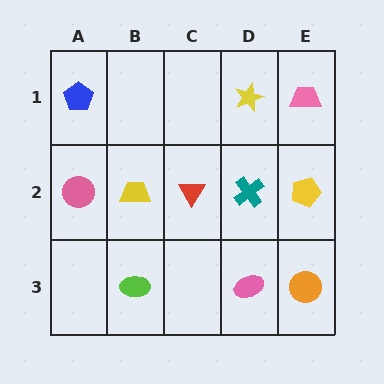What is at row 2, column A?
A pink circle.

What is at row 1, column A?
A blue pentagon.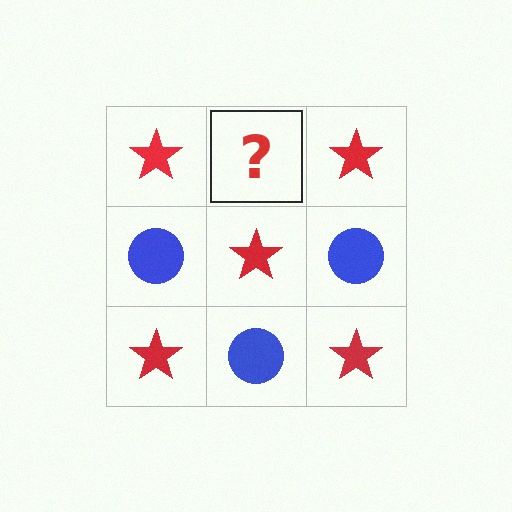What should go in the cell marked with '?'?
The missing cell should contain a blue circle.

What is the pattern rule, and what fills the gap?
The rule is that it alternates red star and blue circle in a checkerboard pattern. The gap should be filled with a blue circle.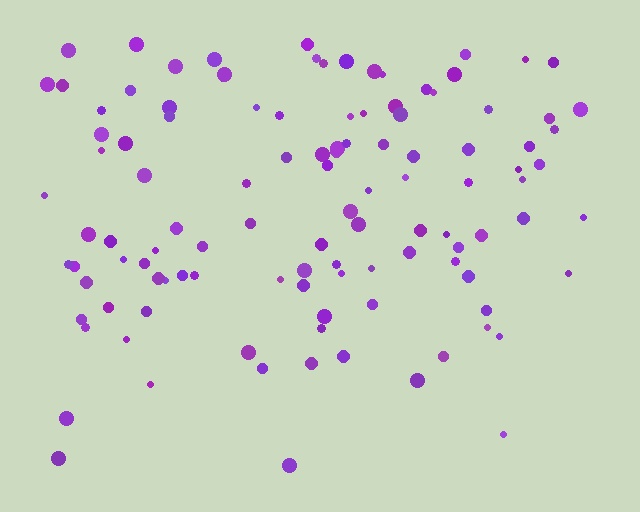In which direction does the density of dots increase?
From bottom to top, with the top side densest.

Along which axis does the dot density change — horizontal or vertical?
Vertical.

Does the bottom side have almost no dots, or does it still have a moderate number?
Still a moderate number, just noticeably fewer than the top.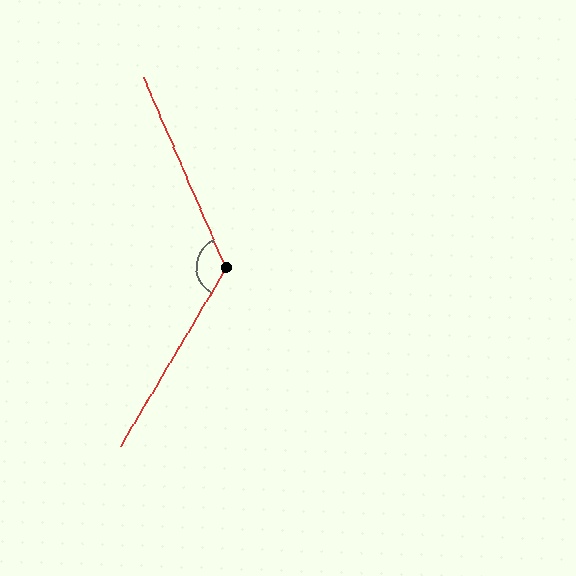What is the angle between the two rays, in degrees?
Approximately 126 degrees.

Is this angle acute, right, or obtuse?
It is obtuse.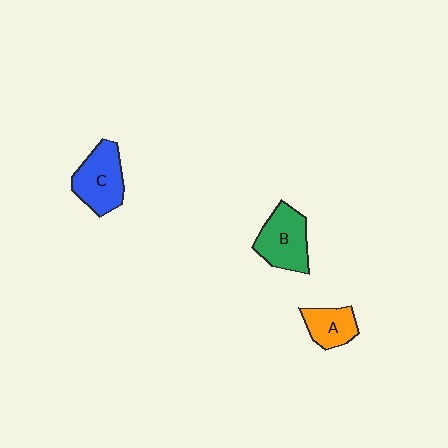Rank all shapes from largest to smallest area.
From largest to smallest: C (blue), B (green), A (orange).